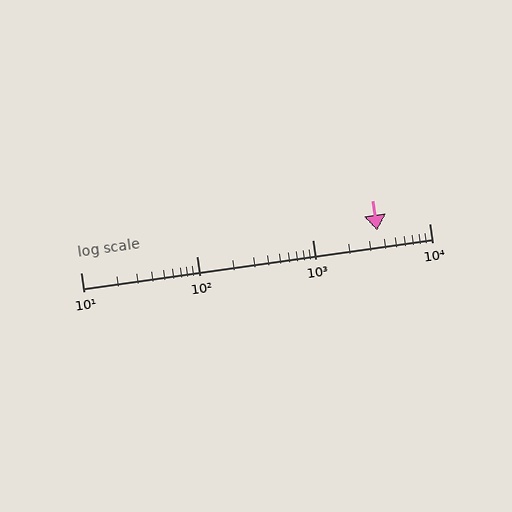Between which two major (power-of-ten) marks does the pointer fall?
The pointer is between 1000 and 10000.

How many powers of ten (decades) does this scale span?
The scale spans 3 decades, from 10 to 10000.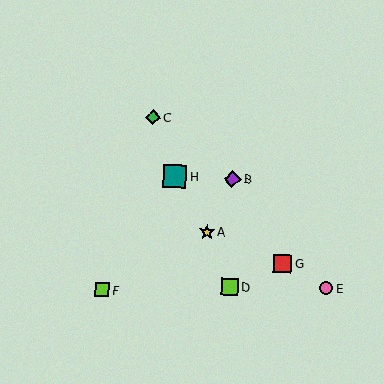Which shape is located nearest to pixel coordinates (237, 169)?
The purple diamond (labeled B) at (233, 179) is nearest to that location.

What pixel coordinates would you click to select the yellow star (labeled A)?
Click at (207, 232) to select the yellow star A.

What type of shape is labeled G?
Shape G is a red square.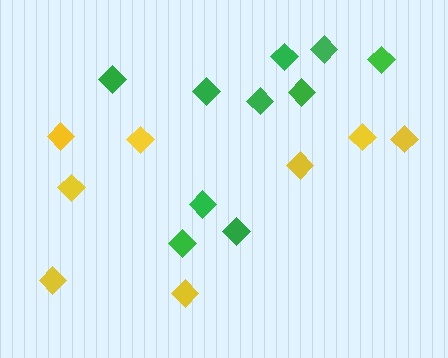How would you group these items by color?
There are 2 groups: one group of green diamonds (10) and one group of yellow diamonds (8).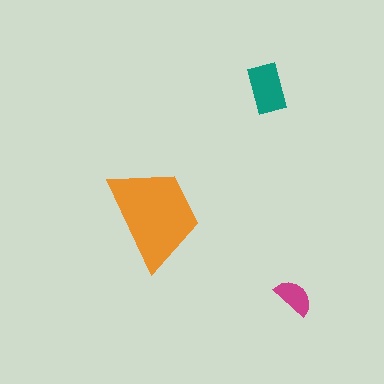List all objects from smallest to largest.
The magenta semicircle, the teal rectangle, the orange trapezoid.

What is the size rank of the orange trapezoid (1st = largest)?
1st.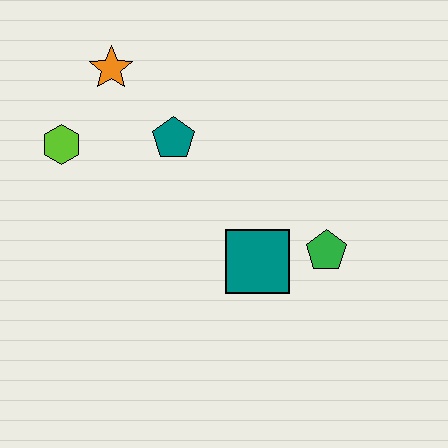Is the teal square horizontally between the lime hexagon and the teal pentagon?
No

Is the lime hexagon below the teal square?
No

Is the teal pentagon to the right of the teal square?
No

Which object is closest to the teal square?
The green pentagon is closest to the teal square.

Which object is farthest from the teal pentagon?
The green pentagon is farthest from the teal pentagon.